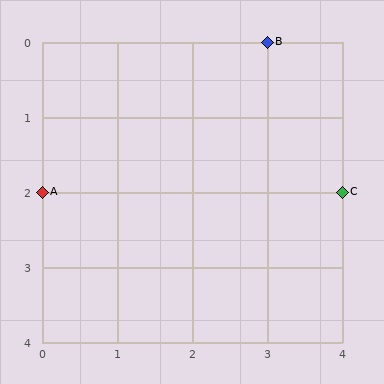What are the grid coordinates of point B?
Point B is at grid coordinates (3, 0).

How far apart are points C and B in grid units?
Points C and B are 1 column and 2 rows apart (about 2.2 grid units diagonally).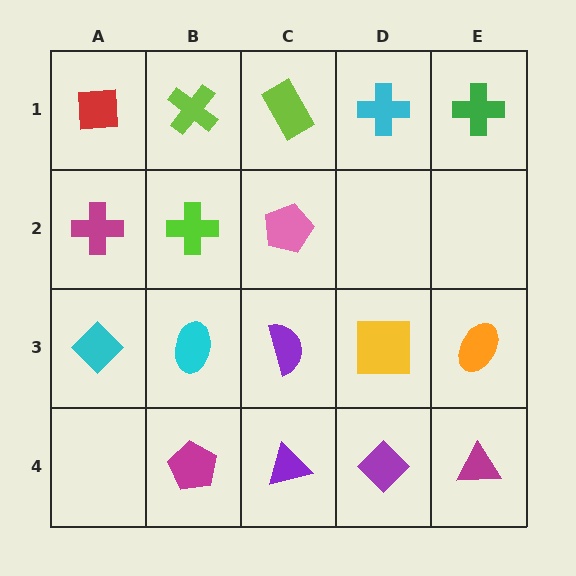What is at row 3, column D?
A yellow square.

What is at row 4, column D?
A purple diamond.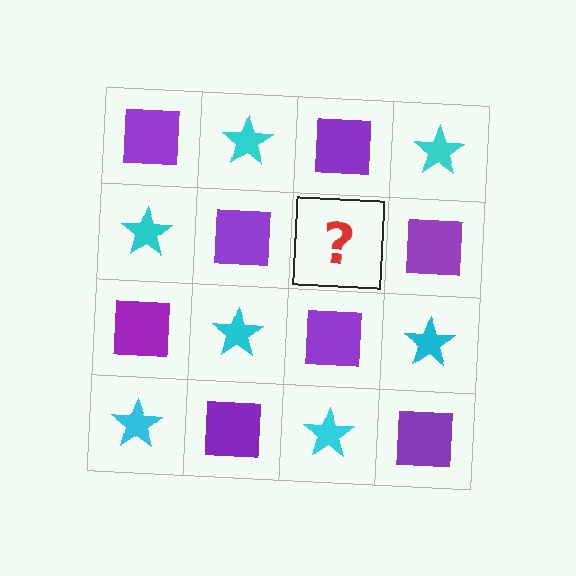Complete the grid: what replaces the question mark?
The question mark should be replaced with a cyan star.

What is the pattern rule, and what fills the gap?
The rule is that it alternates purple square and cyan star in a checkerboard pattern. The gap should be filled with a cyan star.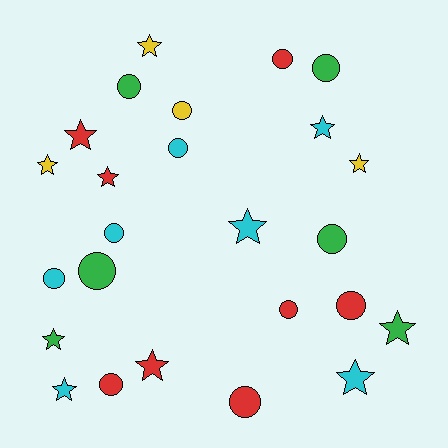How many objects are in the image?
There are 25 objects.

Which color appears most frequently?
Red, with 8 objects.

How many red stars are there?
There are 3 red stars.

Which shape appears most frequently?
Circle, with 13 objects.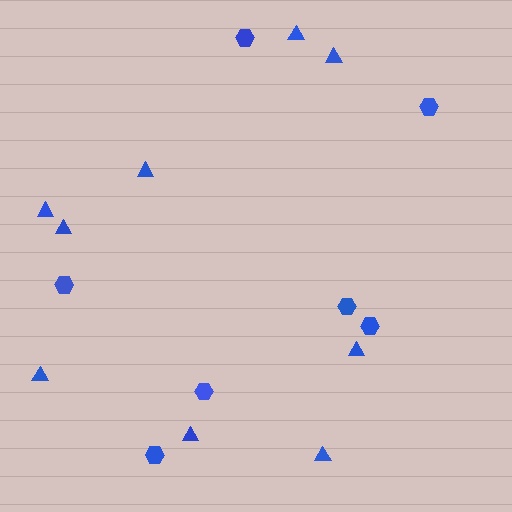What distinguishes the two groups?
There are 2 groups: one group of hexagons (7) and one group of triangles (9).